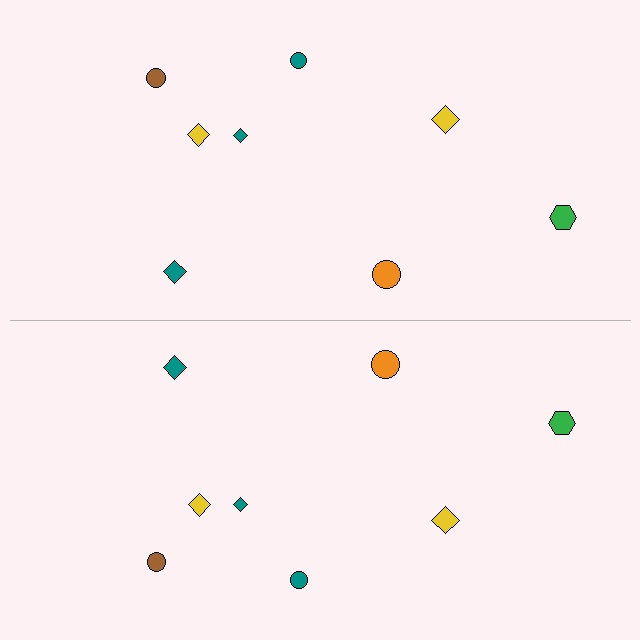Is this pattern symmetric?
Yes, this pattern has bilateral (reflection) symmetry.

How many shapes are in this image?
There are 16 shapes in this image.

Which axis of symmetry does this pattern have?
The pattern has a horizontal axis of symmetry running through the center of the image.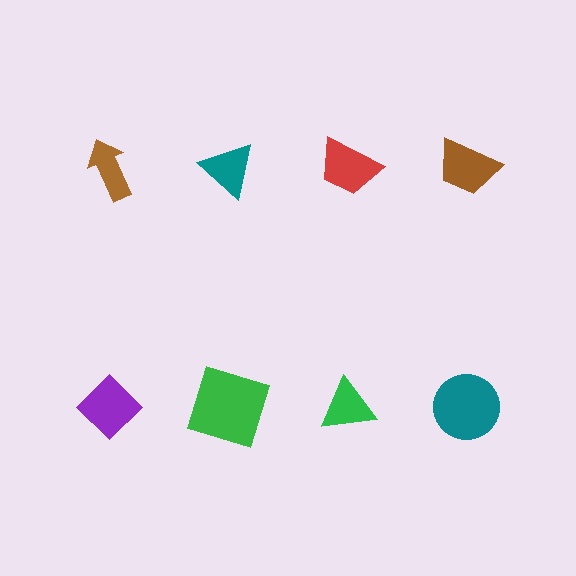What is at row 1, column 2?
A teal triangle.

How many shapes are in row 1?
4 shapes.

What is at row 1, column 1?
A brown arrow.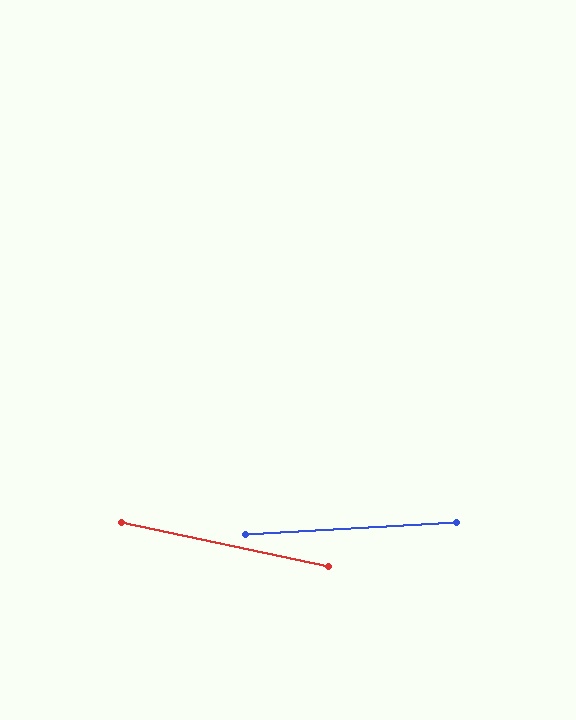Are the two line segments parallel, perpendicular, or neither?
Neither parallel nor perpendicular — they differ by about 15°.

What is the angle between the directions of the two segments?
Approximately 15 degrees.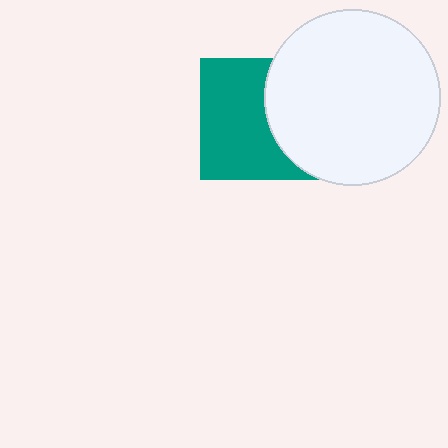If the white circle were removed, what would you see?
You would see the complete teal square.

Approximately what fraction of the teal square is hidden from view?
Roughly 38% of the teal square is hidden behind the white circle.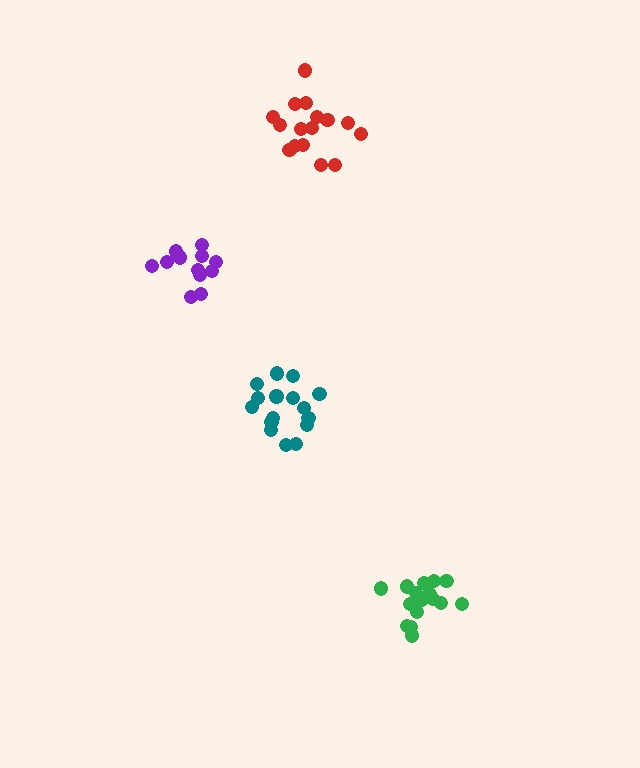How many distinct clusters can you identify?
There are 4 distinct clusters.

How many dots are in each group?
Group 1: 16 dots, Group 2: 16 dots, Group 3: 12 dots, Group 4: 16 dots (60 total).